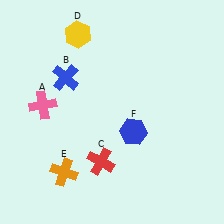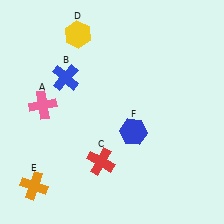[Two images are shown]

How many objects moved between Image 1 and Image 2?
1 object moved between the two images.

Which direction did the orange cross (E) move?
The orange cross (E) moved left.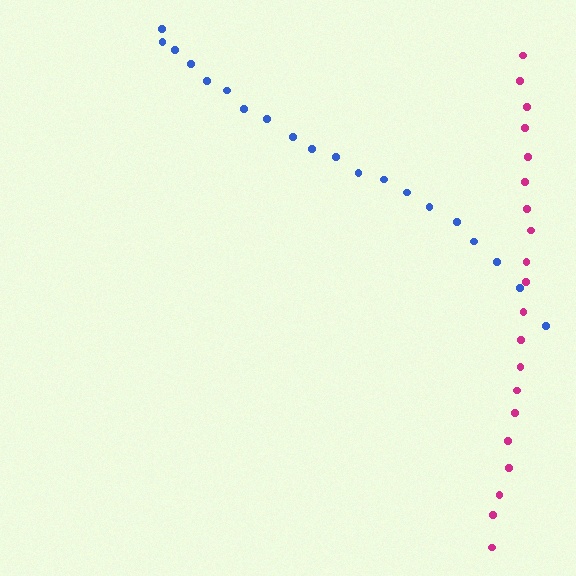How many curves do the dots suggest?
There are 2 distinct paths.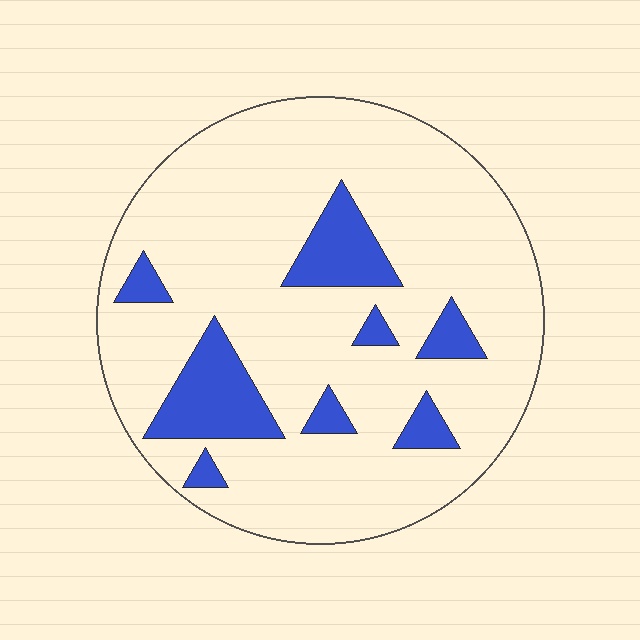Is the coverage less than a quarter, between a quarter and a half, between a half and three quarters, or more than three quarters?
Less than a quarter.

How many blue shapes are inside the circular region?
8.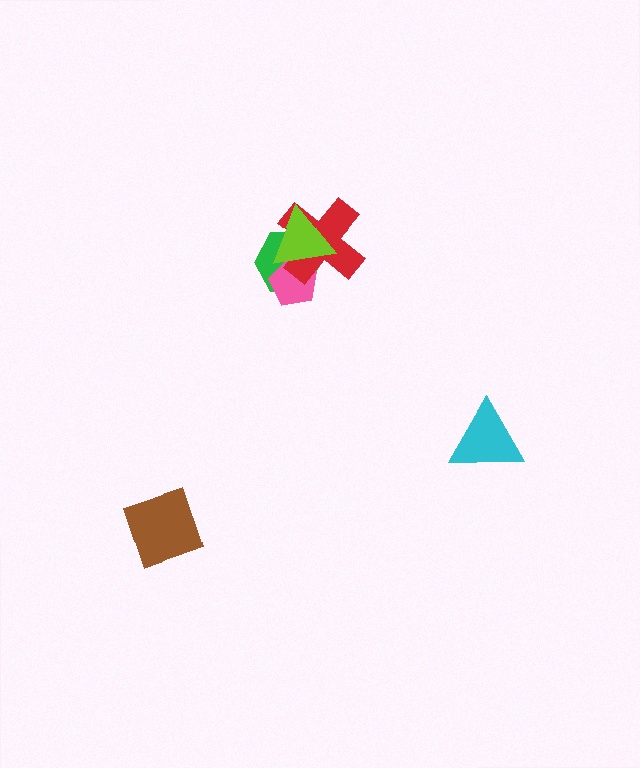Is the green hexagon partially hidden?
Yes, it is partially covered by another shape.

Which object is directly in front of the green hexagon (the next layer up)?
The pink pentagon is directly in front of the green hexagon.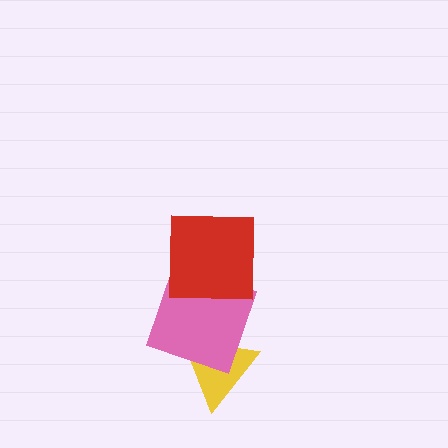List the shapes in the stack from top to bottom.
From top to bottom: the red square, the pink square, the yellow triangle.